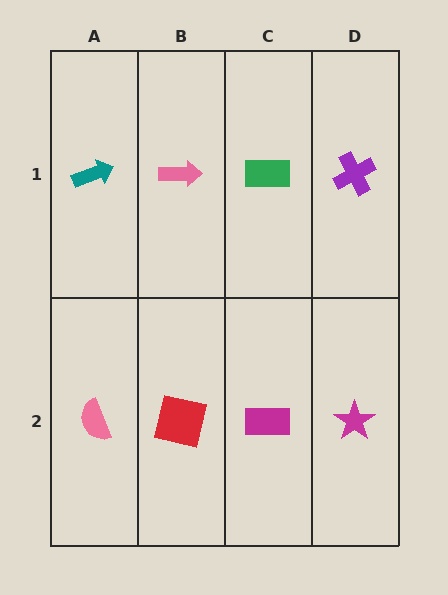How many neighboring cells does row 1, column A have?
2.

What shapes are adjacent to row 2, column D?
A purple cross (row 1, column D), a magenta rectangle (row 2, column C).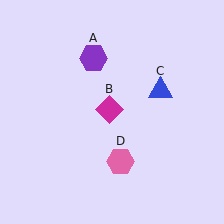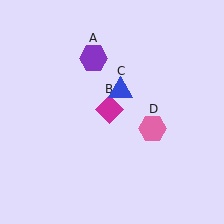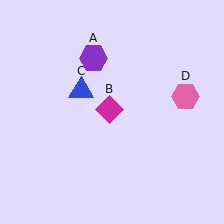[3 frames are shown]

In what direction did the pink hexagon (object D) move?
The pink hexagon (object D) moved up and to the right.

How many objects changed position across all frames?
2 objects changed position: blue triangle (object C), pink hexagon (object D).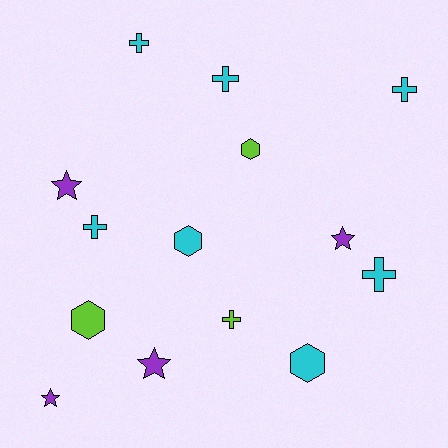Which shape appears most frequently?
Cross, with 6 objects.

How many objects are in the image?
There are 14 objects.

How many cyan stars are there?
There are no cyan stars.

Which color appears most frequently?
Cyan, with 7 objects.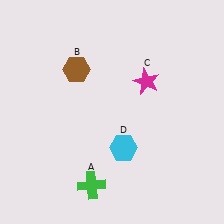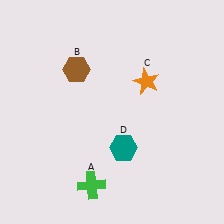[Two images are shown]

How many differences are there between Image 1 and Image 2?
There are 2 differences between the two images.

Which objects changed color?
C changed from magenta to orange. D changed from cyan to teal.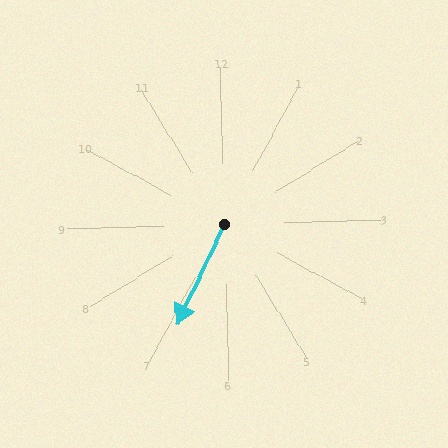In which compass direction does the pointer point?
Southwest.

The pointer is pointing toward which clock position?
Roughly 7 o'clock.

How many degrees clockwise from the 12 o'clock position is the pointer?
Approximately 207 degrees.